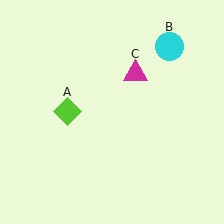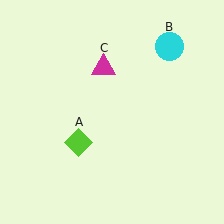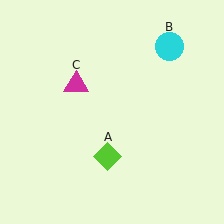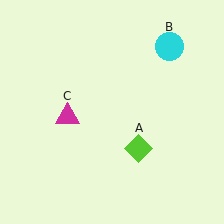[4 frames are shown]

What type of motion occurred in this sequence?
The lime diamond (object A), magenta triangle (object C) rotated counterclockwise around the center of the scene.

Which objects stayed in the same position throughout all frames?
Cyan circle (object B) remained stationary.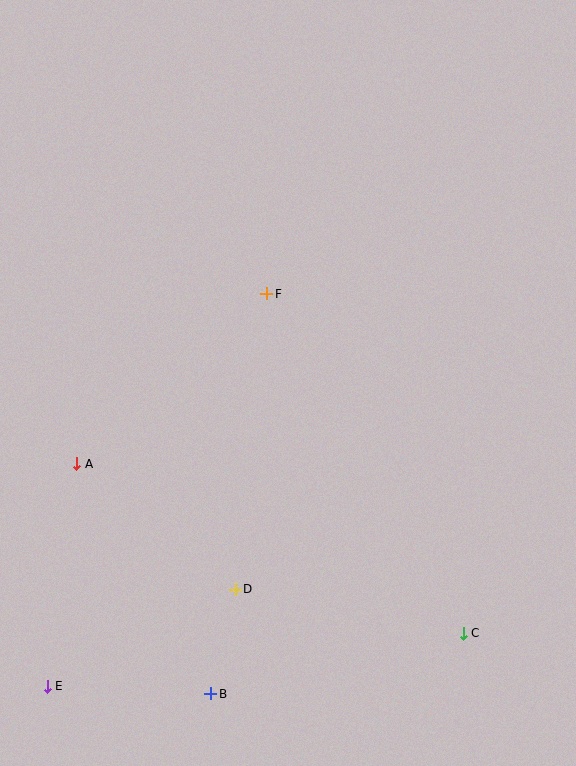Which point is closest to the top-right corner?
Point F is closest to the top-right corner.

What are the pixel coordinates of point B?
Point B is at (211, 694).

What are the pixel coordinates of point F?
Point F is at (267, 294).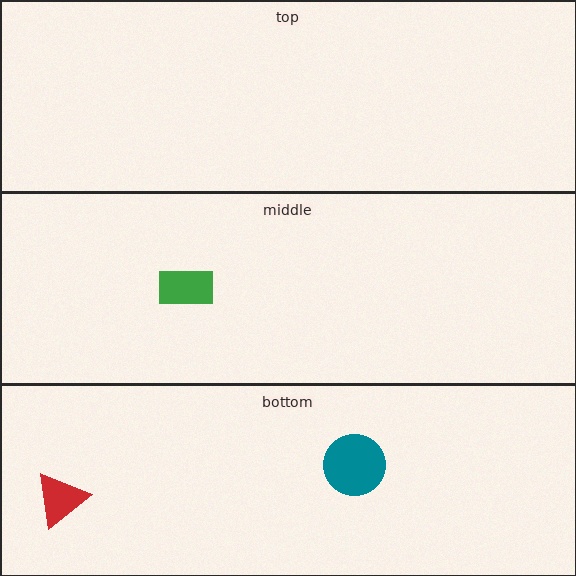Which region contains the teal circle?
The bottom region.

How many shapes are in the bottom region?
2.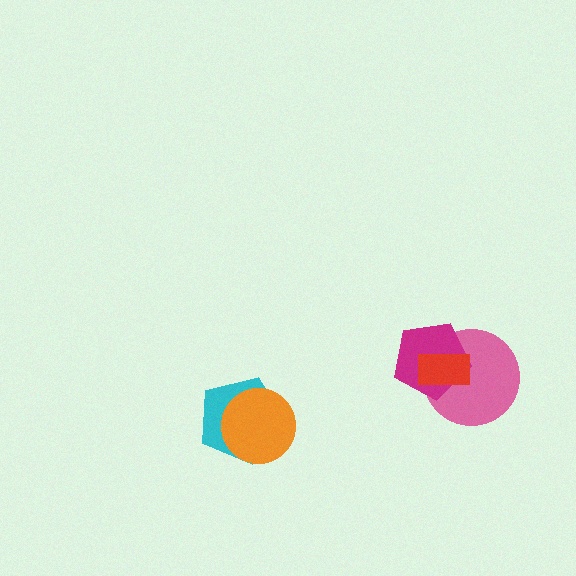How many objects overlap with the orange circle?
1 object overlaps with the orange circle.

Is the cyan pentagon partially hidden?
Yes, it is partially covered by another shape.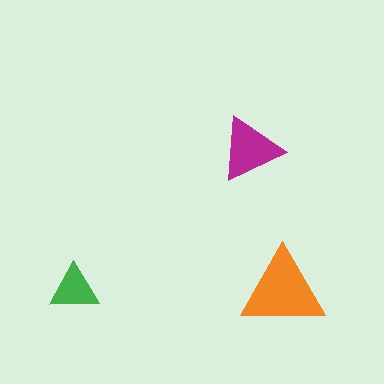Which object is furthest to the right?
The orange triangle is rightmost.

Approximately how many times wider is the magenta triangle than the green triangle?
About 1.5 times wider.